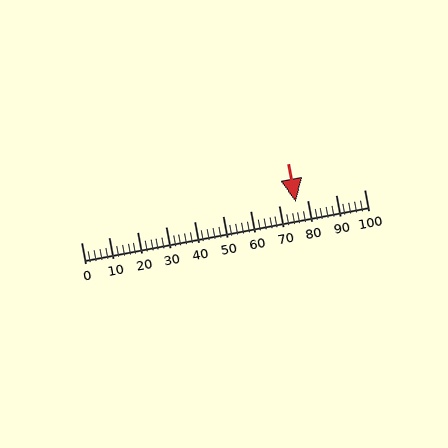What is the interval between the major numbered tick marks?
The major tick marks are spaced 10 units apart.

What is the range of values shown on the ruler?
The ruler shows values from 0 to 100.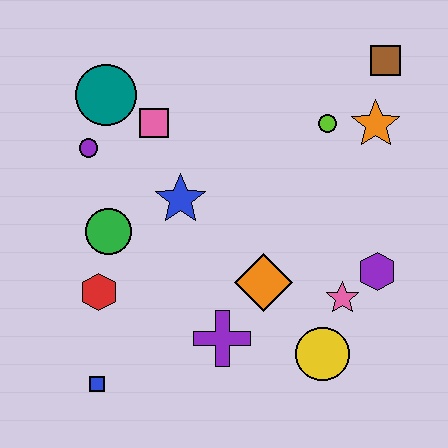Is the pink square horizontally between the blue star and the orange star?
No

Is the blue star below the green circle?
No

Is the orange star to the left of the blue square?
No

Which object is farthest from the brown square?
The blue square is farthest from the brown square.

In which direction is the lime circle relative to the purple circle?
The lime circle is to the right of the purple circle.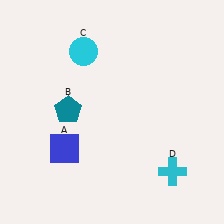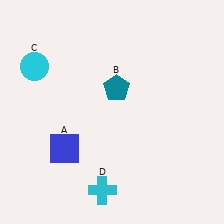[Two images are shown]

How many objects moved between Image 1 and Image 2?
3 objects moved between the two images.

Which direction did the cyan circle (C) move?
The cyan circle (C) moved left.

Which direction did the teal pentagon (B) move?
The teal pentagon (B) moved right.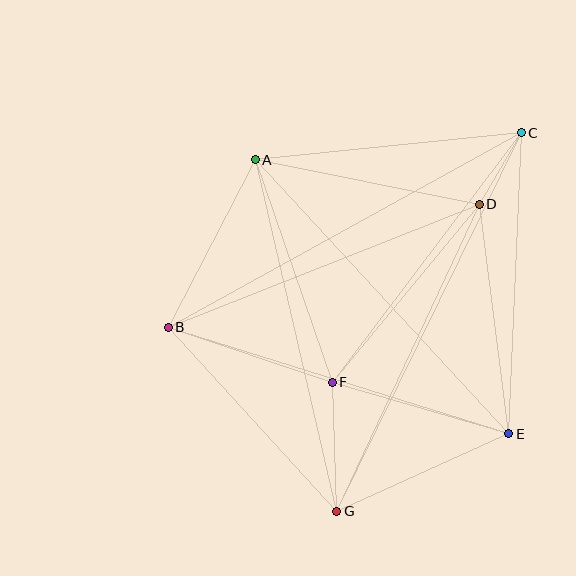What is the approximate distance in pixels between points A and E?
The distance between A and E is approximately 373 pixels.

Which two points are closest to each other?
Points C and D are closest to each other.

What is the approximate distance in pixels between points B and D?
The distance between B and D is approximately 335 pixels.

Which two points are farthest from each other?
Points C and G are farthest from each other.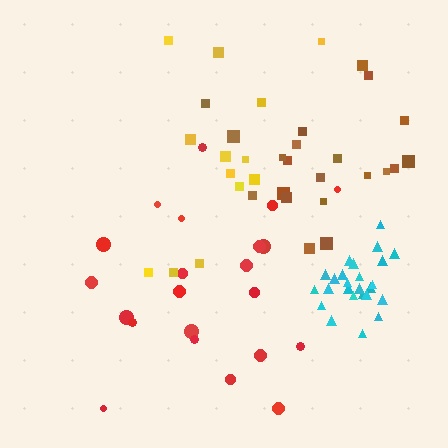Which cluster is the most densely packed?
Cyan.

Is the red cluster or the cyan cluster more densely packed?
Cyan.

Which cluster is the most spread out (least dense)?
Yellow.